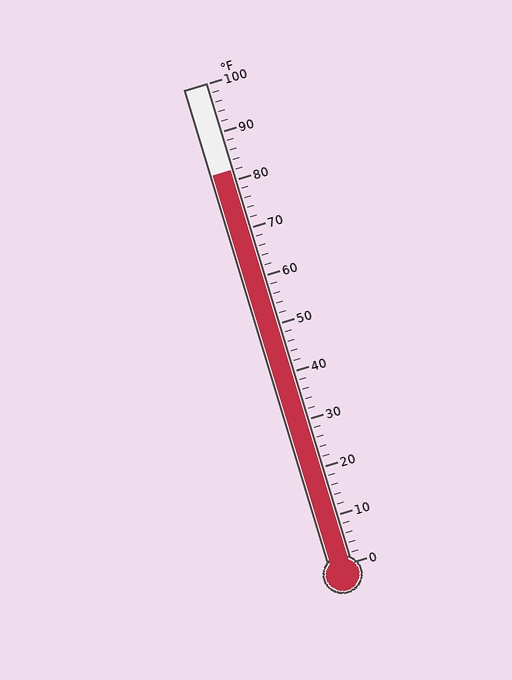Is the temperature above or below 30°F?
The temperature is above 30°F.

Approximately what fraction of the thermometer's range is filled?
The thermometer is filled to approximately 80% of its range.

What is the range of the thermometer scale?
The thermometer scale ranges from 0°F to 100°F.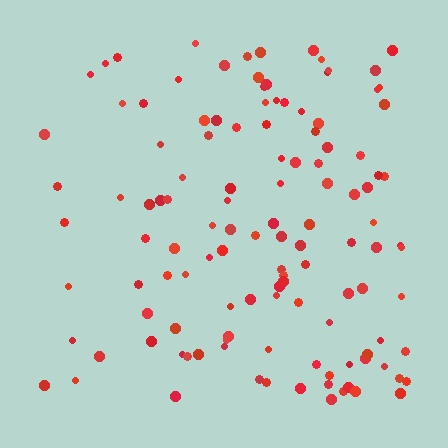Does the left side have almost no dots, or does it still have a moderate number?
Still a moderate number, just noticeably fewer than the right.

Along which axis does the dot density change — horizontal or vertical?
Horizontal.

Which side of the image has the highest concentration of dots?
The right.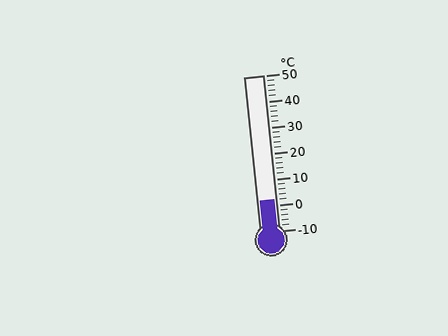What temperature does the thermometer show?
The thermometer shows approximately 2°C.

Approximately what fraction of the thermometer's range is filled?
The thermometer is filled to approximately 20% of its range.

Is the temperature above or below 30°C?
The temperature is below 30°C.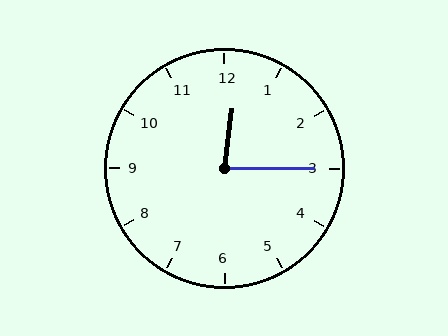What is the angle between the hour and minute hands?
Approximately 82 degrees.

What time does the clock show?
12:15.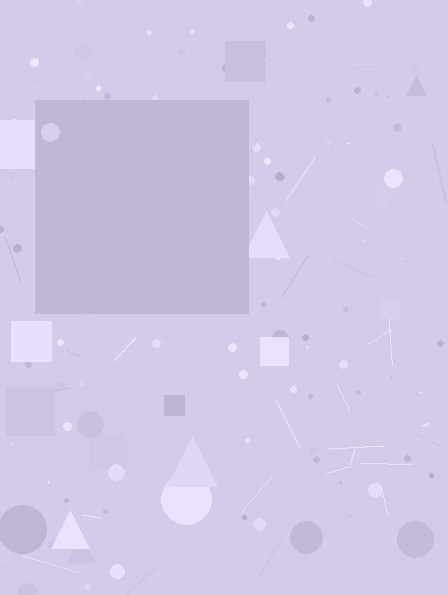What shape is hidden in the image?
A square is hidden in the image.